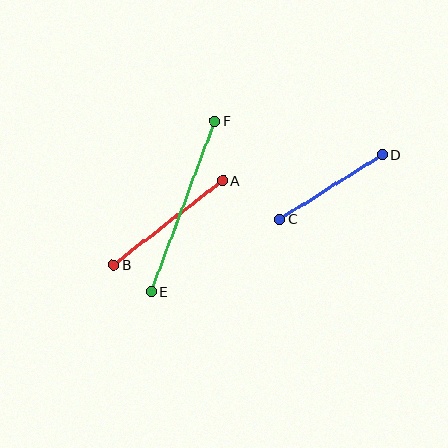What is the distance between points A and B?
The distance is approximately 138 pixels.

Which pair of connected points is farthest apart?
Points E and F are farthest apart.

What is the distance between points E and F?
The distance is approximately 182 pixels.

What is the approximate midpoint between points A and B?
The midpoint is at approximately (168, 223) pixels.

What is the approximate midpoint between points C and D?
The midpoint is at approximately (331, 187) pixels.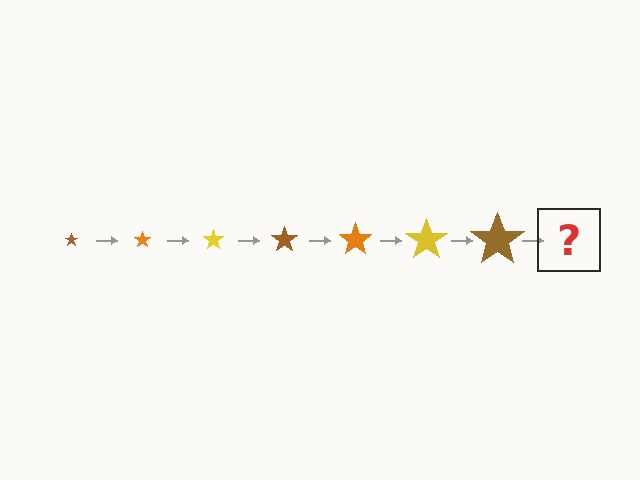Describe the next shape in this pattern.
It should be an orange star, larger than the previous one.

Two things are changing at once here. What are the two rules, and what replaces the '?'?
The two rules are that the star grows larger each step and the color cycles through brown, orange, and yellow. The '?' should be an orange star, larger than the previous one.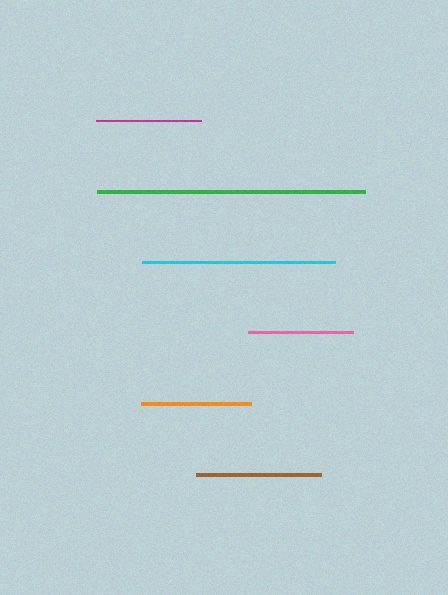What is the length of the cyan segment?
The cyan segment is approximately 193 pixels long.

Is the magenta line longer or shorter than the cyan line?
The cyan line is longer than the magenta line.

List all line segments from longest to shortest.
From longest to shortest: green, cyan, brown, orange, pink, magenta.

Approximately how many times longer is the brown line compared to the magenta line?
The brown line is approximately 1.2 times the length of the magenta line.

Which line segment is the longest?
The green line is the longest at approximately 268 pixels.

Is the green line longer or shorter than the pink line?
The green line is longer than the pink line.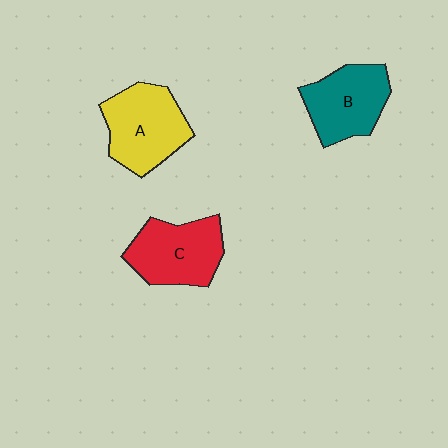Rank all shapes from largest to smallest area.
From largest to smallest: A (yellow), C (red), B (teal).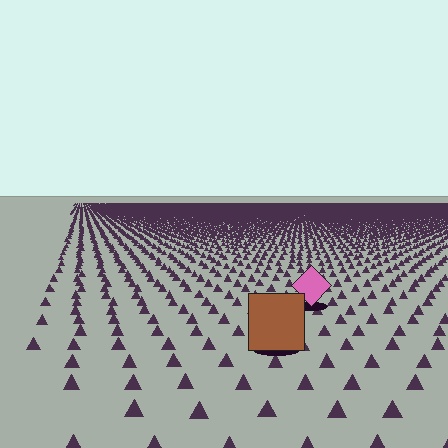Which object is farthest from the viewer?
The pink diamond is farthest from the viewer. It appears smaller and the ground texture around it is denser.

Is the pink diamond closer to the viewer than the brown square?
No. The brown square is closer — you can tell from the texture gradient: the ground texture is coarser near it.